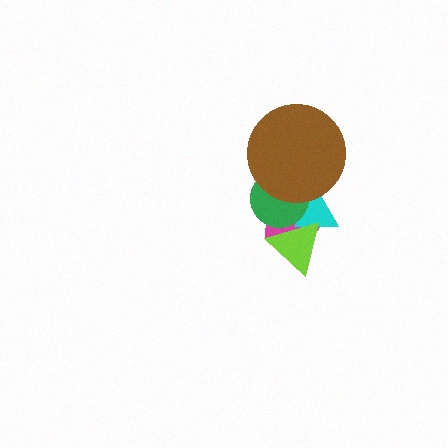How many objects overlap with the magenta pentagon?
4 objects overlap with the magenta pentagon.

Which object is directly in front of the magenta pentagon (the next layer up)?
The cyan triangle is directly in front of the magenta pentagon.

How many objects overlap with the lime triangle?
3 objects overlap with the lime triangle.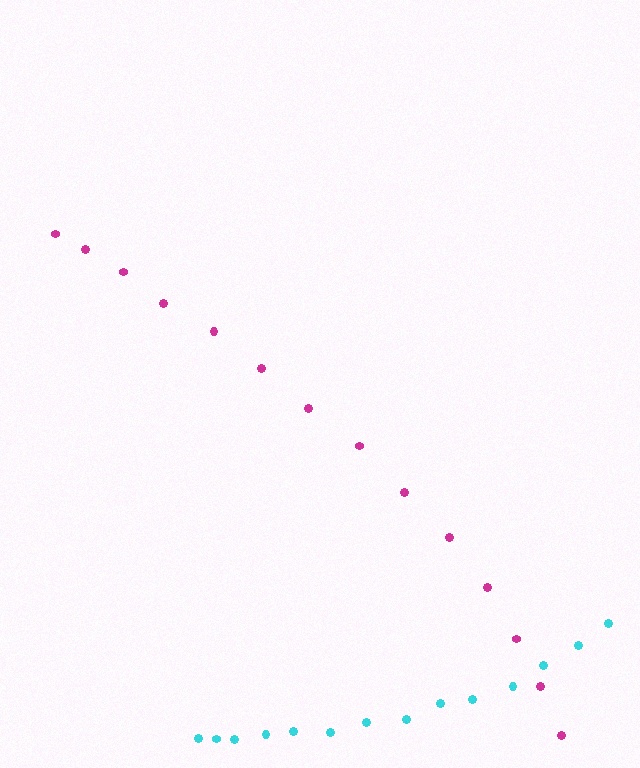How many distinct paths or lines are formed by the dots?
There are 2 distinct paths.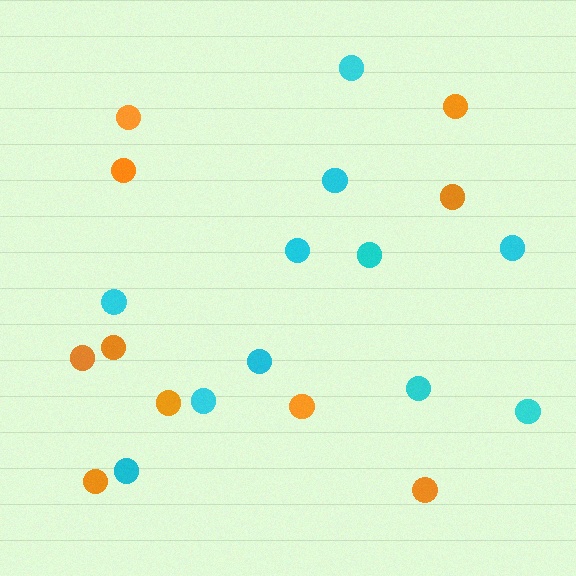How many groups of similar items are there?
There are 2 groups: one group of orange circles (10) and one group of cyan circles (11).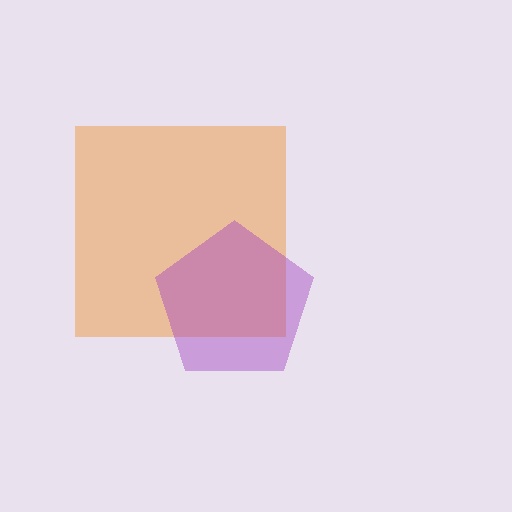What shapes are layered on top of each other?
The layered shapes are: an orange square, a purple pentagon.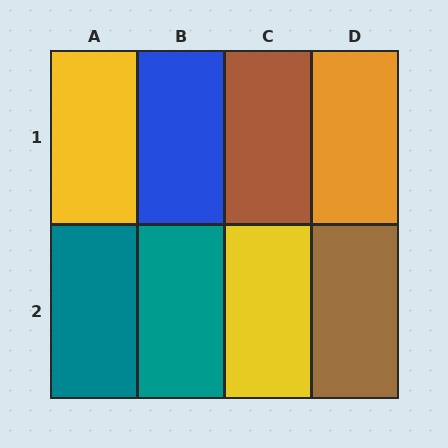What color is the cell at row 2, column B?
Teal.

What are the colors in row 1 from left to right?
Yellow, blue, brown, orange.